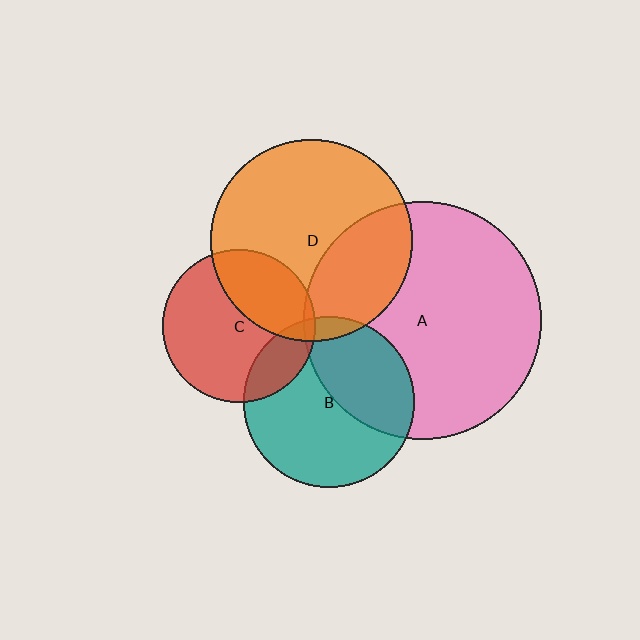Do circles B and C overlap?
Yes.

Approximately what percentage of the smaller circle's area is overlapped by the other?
Approximately 20%.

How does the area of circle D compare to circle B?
Approximately 1.4 times.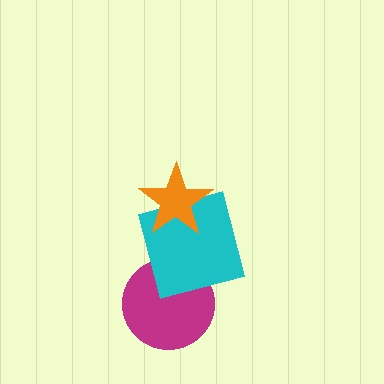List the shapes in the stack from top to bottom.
From top to bottom: the orange star, the cyan square, the magenta circle.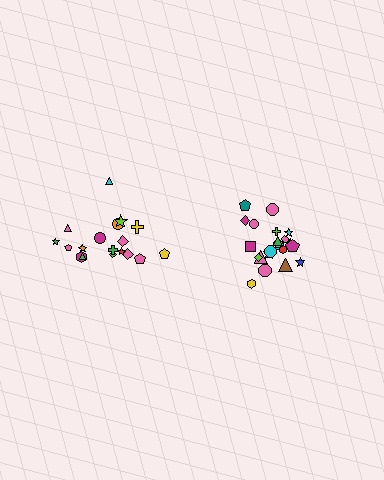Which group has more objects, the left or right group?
The right group.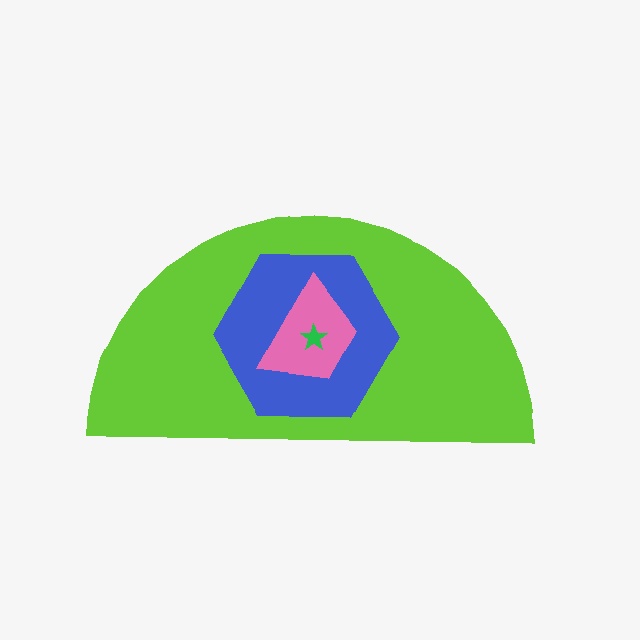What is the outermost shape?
The lime semicircle.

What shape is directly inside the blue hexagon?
The pink trapezoid.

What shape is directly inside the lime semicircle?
The blue hexagon.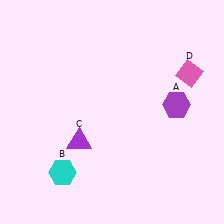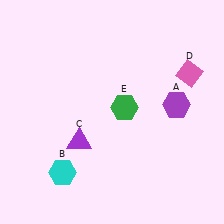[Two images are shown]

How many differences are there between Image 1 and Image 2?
There is 1 difference between the two images.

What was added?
A green hexagon (E) was added in Image 2.